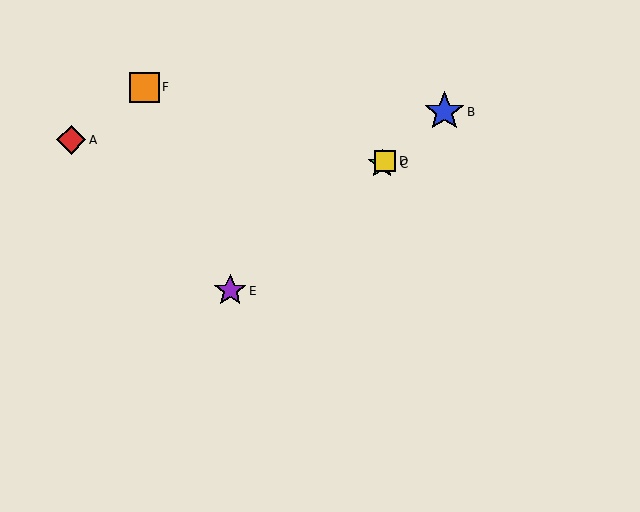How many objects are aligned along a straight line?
4 objects (B, C, D, E) are aligned along a straight line.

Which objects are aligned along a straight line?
Objects B, C, D, E are aligned along a straight line.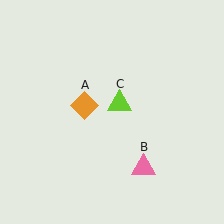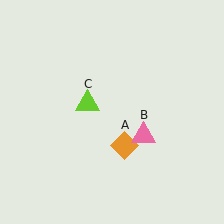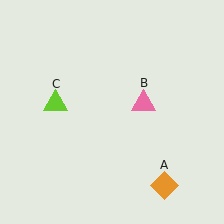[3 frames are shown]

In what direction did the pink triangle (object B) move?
The pink triangle (object B) moved up.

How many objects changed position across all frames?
3 objects changed position: orange diamond (object A), pink triangle (object B), lime triangle (object C).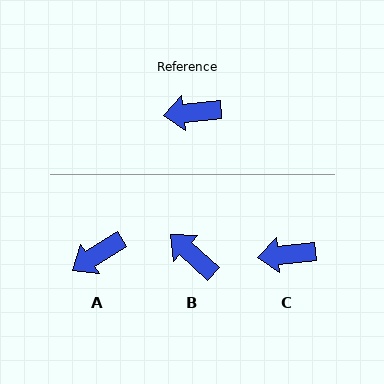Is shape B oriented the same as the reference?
No, it is off by about 49 degrees.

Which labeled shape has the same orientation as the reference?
C.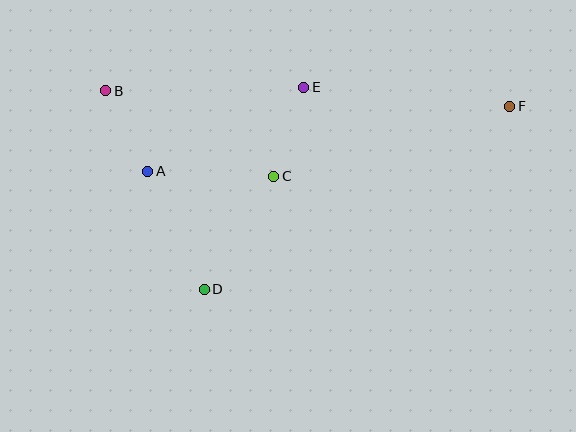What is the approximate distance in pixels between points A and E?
The distance between A and E is approximately 177 pixels.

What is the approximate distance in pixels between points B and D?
The distance between B and D is approximately 222 pixels.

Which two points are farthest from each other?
Points B and F are farthest from each other.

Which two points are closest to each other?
Points A and B are closest to each other.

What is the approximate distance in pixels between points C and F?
The distance between C and F is approximately 246 pixels.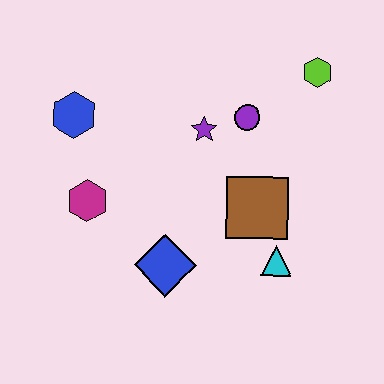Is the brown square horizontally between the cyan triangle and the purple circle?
Yes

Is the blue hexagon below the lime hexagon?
Yes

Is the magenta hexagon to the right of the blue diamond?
No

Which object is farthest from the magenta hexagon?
The lime hexagon is farthest from the magenta hexagon.